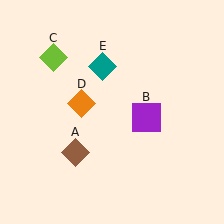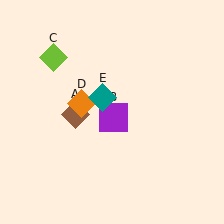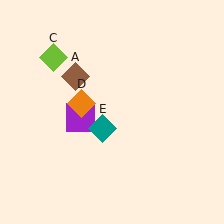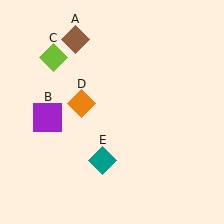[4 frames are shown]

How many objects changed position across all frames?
3 objects changed position: brown diamond (object A), purple square (object B), teal diamond (object E).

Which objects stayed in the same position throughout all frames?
Lime diamond (object C) and orange diamond (object D) remained stationary.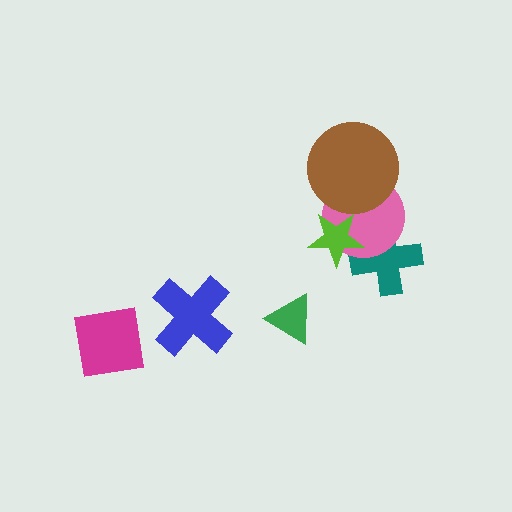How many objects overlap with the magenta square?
0 objects overlap with the magenta square.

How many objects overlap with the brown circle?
1 object overlaps with the brown circle.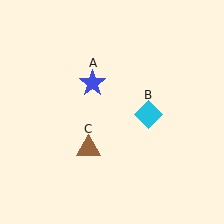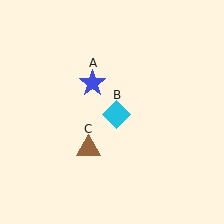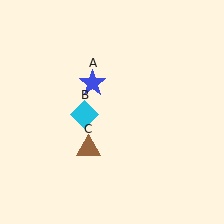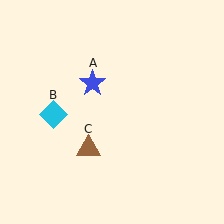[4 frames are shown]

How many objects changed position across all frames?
1 object changed position: cyan diamond (object B).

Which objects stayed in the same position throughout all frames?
Blue star (object A) and brown triangle (object C) remained stationary.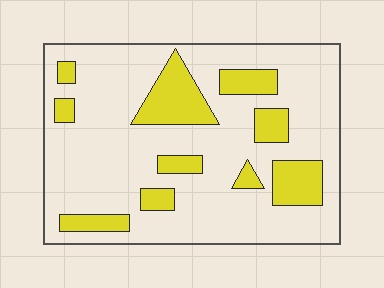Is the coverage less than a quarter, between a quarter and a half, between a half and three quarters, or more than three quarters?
Less than a quarter.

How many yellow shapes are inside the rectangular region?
10.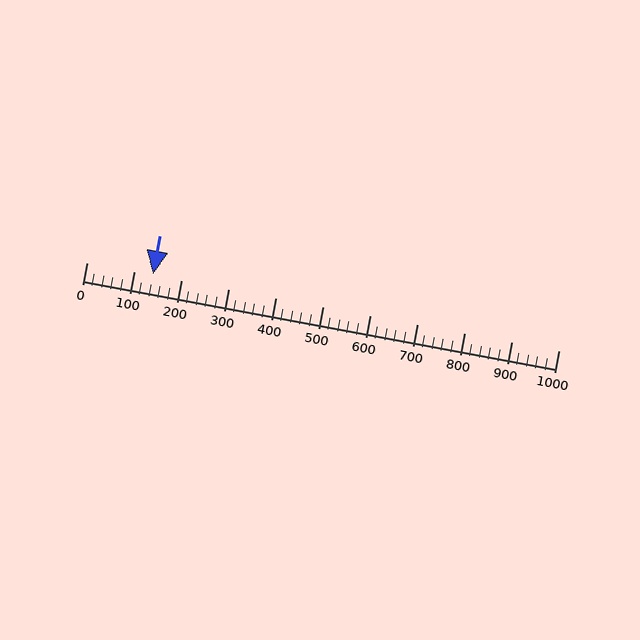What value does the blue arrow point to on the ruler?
The blue arrow points to approximately 140.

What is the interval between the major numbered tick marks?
The major tick marks are spaced 100 units apart.